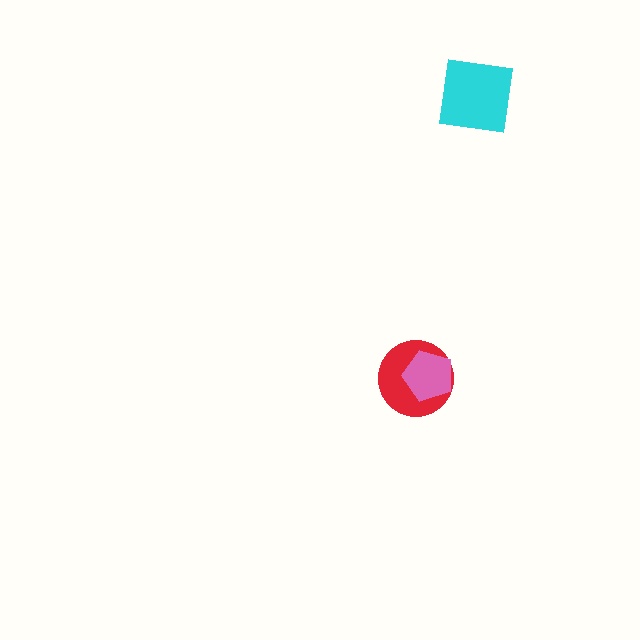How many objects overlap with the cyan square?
0 objects overlap with the cyan square.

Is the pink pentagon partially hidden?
No, no other shape covers it.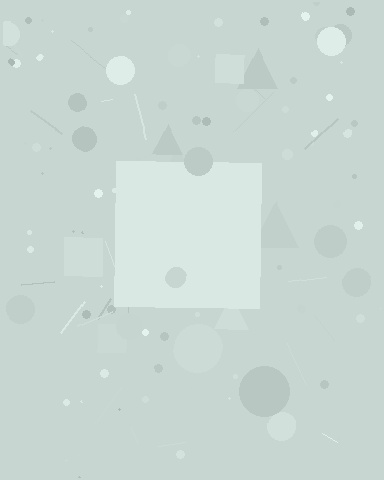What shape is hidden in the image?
A square is hidden in the image.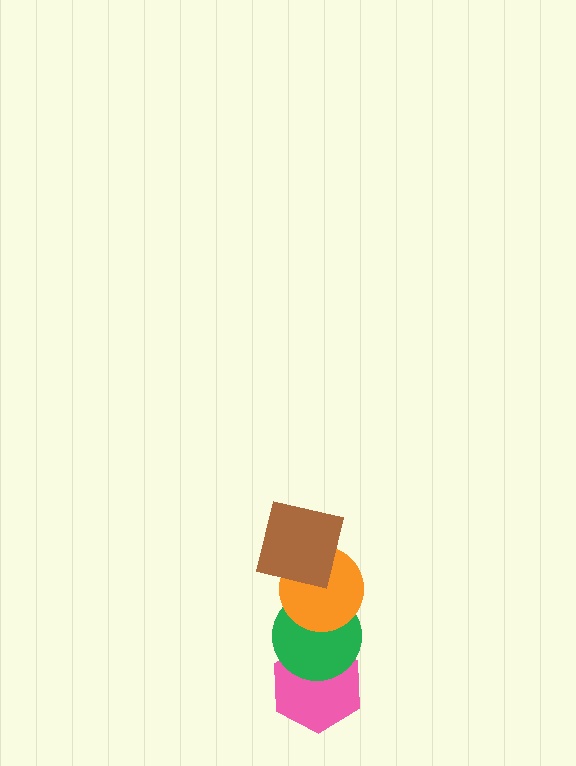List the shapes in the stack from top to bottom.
From top to bottom: the brown square, the orange circle, the green circle, the pink hexagon.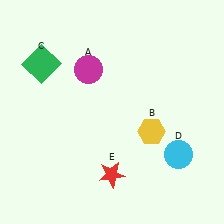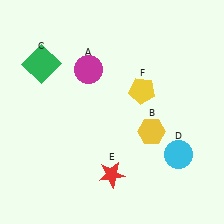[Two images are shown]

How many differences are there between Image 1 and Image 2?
There is 1 difference between the two images.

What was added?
A yellow pentagon (F) was added in Image 2.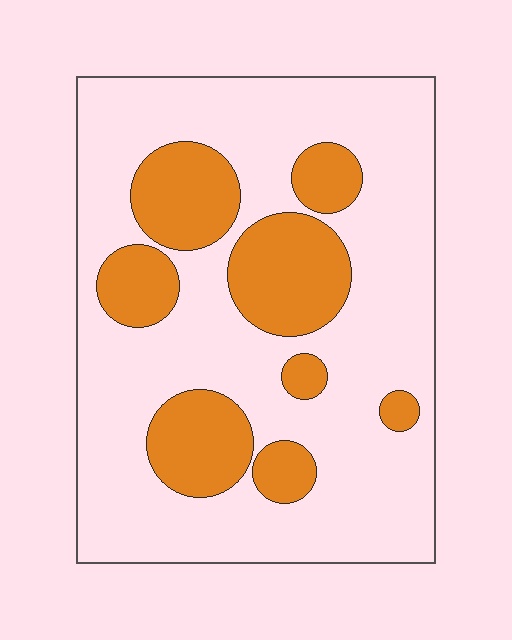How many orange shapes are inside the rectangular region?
8.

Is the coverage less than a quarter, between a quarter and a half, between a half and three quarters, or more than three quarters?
Between a quarter and a half.